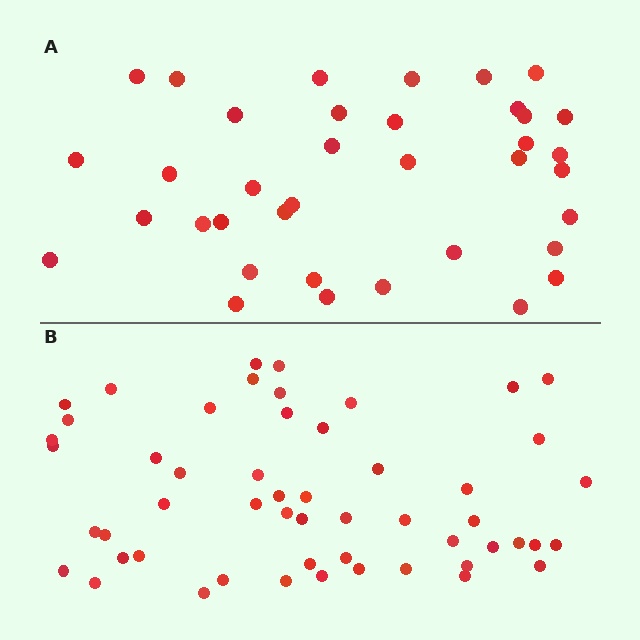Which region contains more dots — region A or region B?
Region B (the bottom region) has more dots.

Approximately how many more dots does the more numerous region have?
Region B has approximately 15 more dots than region A.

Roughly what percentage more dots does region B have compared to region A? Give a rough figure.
About 45% more.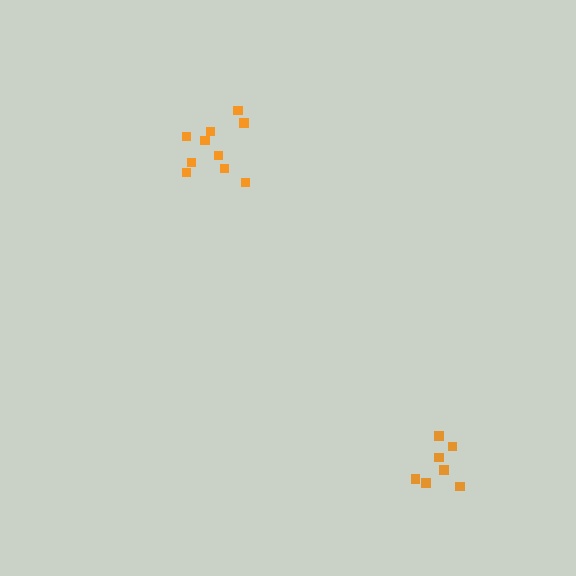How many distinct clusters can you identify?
There are 2 distinct clusters.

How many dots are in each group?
Group 1: 10 dots, Group 2: 7 dots (17 total).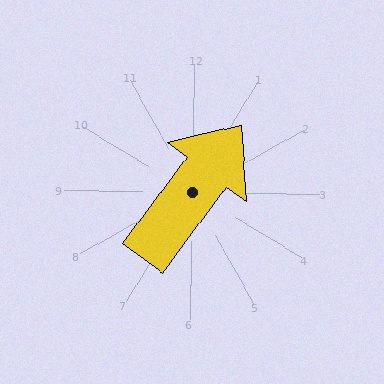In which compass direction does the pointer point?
Northeast.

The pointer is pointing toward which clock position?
Roughly 1 o'clock.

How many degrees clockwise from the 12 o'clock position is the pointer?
Approximately 36 degrees.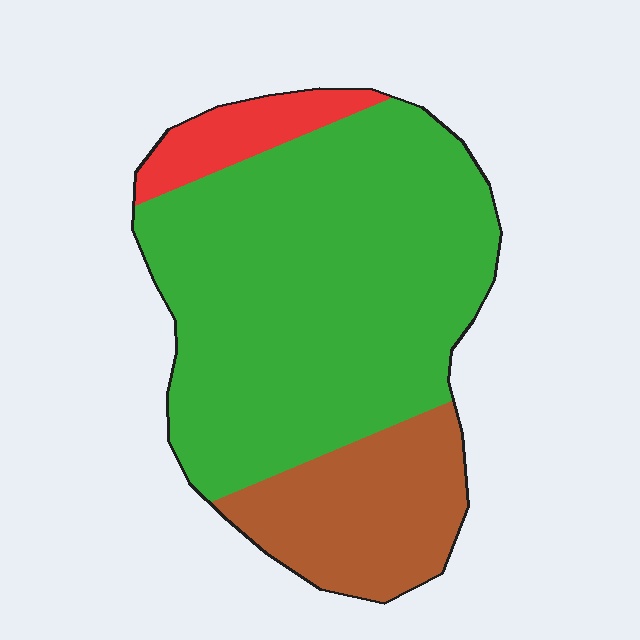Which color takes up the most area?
Green, at roughly 70%.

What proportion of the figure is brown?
Brown covers 22% of the figure.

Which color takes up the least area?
Red, at roughly 10%.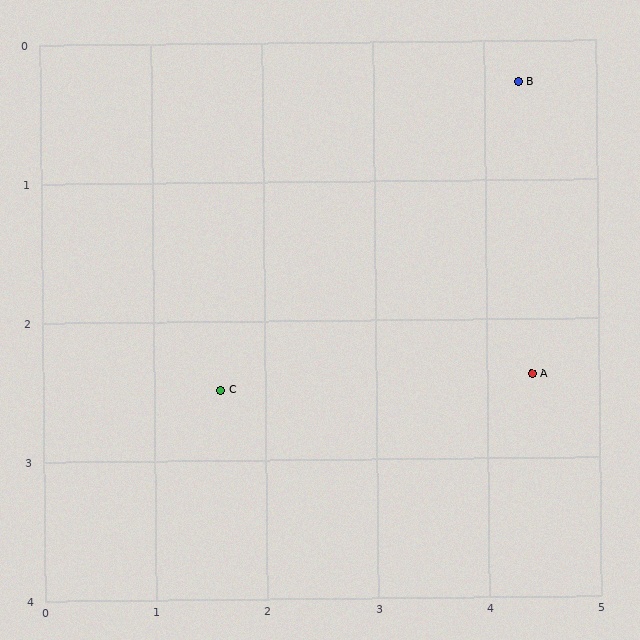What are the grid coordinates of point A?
Point A is at approximately (4.4, 2.4).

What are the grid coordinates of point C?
Point C is at approximately (1.6, 2.5).